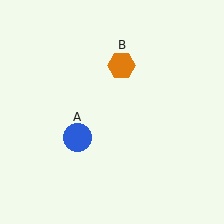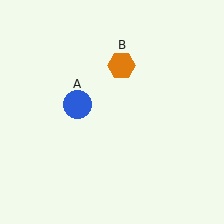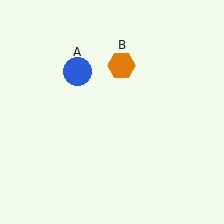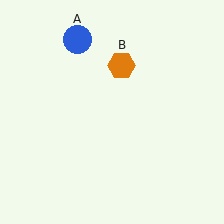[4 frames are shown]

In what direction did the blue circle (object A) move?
The blue circle (object A) moved up.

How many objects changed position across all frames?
1 object changed position: blue circle (object A).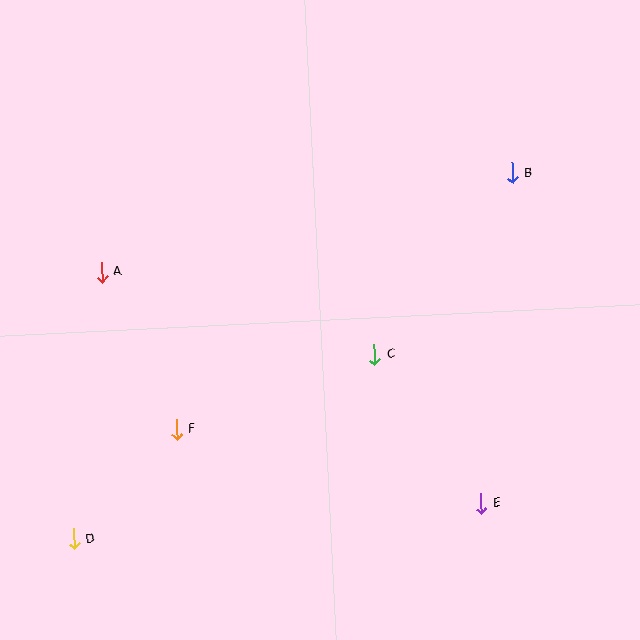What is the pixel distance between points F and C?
The distance between F and C is 212 pixels.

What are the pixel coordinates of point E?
Point E is at (481, 504).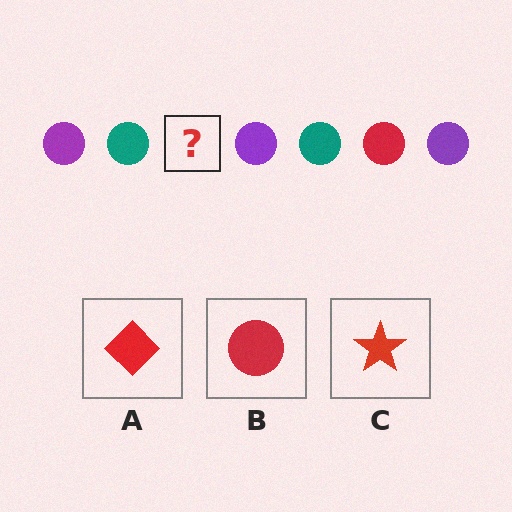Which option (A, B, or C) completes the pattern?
B.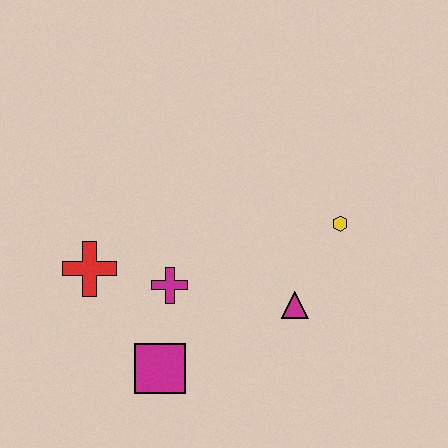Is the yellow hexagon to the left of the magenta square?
No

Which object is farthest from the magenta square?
The yellow hexagon is farthest from the magenta square.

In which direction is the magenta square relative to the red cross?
The magenta square is below the red cross.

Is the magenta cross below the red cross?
Yes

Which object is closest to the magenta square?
The magenta cross is closest to the magenta square.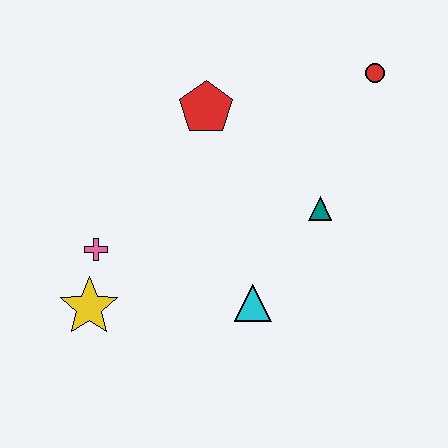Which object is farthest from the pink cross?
The red circle is farthest from the pink cross.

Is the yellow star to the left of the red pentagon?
Yes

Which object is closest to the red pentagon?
The teal triangle is closest to the red pentagon.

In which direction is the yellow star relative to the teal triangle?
The yellow star is to the left of the teal triangle.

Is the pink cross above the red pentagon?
No